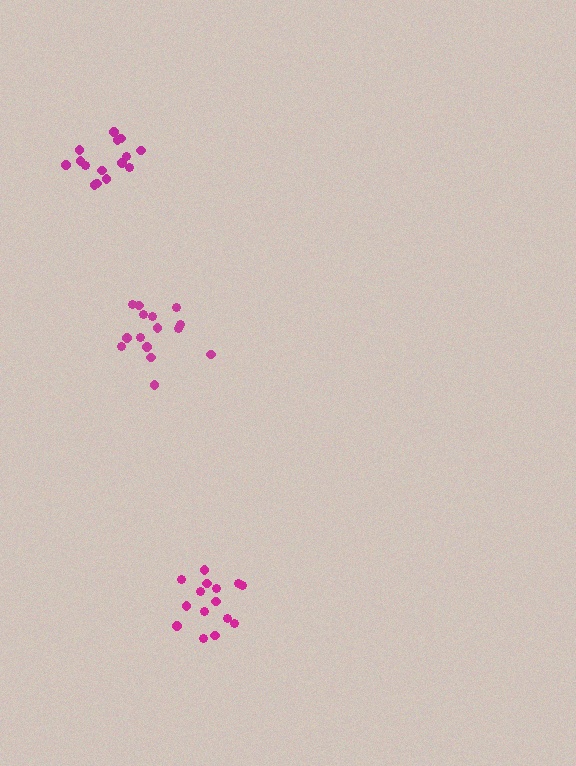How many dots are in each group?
Group 1: 15 dots, Group 2: 15 dots, Group 3: 15 dots (45 total).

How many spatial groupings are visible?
There are 3 spatial groupings.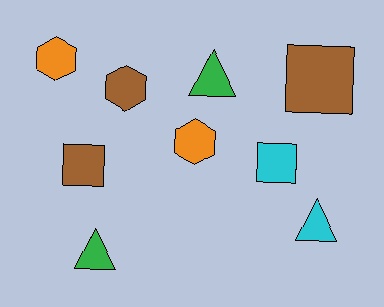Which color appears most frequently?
Brown, with 3 objects.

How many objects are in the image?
There are 9 objects.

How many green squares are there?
There are no green squares.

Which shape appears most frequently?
Hexagon, with 3 objects.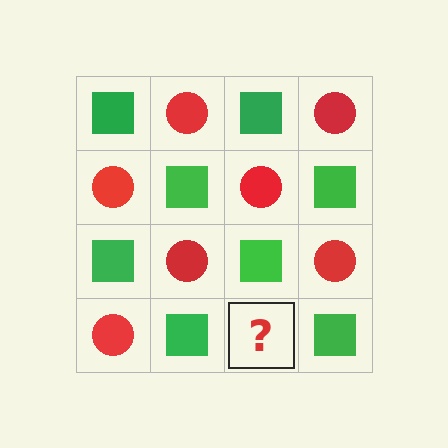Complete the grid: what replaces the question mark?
The question mark should be replaced with a red circle.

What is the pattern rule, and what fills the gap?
The rule is that it alternates green square and red circle in a checkerboard pattern. The gap should be filled with a red circle.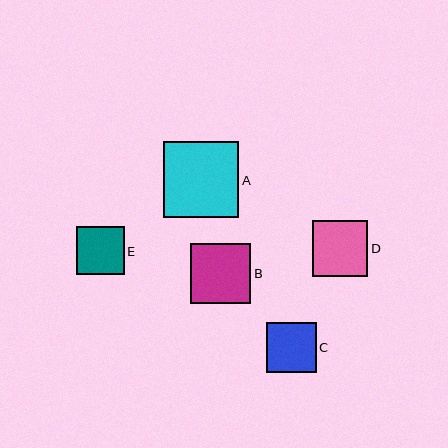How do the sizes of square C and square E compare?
Square C and square E are approximately the same size.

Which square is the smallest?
Square E is the smallest with a size of approximately 47 pixels.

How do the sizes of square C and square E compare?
Square C and square E are approximately the same size.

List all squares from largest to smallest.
From largest to smallest: A, B, D, C, E.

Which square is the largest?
Square A is the largest with a size of approximately 75 pixels.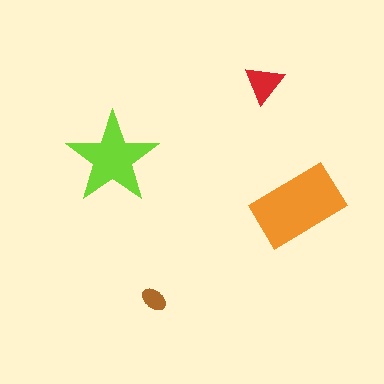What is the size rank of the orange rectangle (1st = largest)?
1st.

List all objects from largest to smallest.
The orange rectangle, the lime star, the red triangle, the brown ellipse.